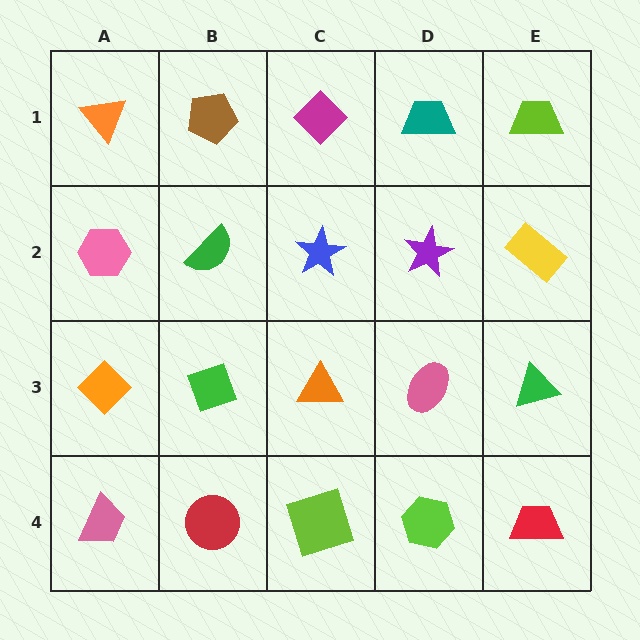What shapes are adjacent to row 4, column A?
An orange diamond (row 3, column A), a red circle (row 4, column B).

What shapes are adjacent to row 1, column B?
A green semicircle (row 2, column B), an orange triangle (row 1, column A), a magenta diamond (row 1, column C).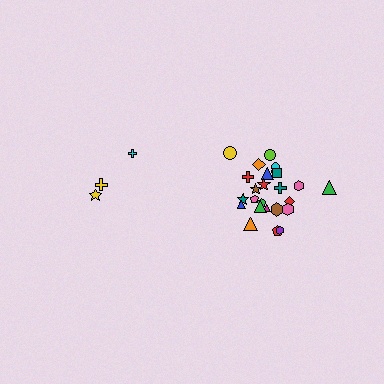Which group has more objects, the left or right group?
The right group.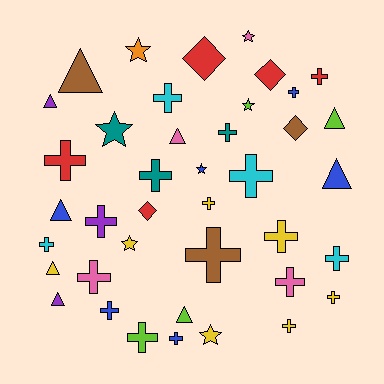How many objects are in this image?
There are 40 objects.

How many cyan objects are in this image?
There are 4 cyan objects.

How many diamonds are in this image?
There are 4 diamonds.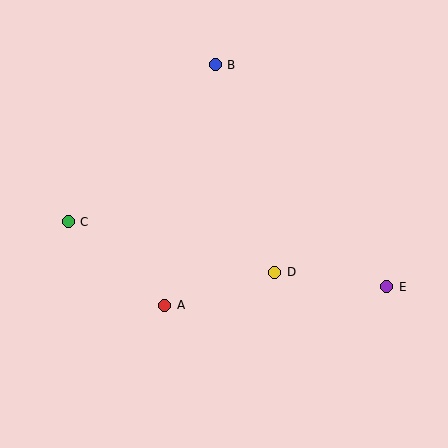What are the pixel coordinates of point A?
Point A is at (165, 305).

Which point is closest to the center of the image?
Point D at (275, 272) is closest to the center.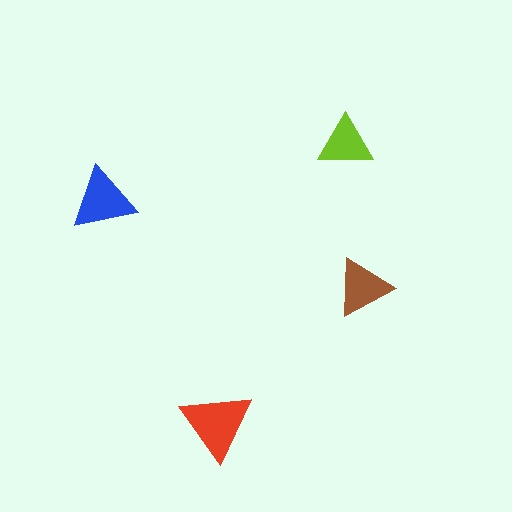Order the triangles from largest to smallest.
the red one, the blue one, the brown one, the lime one.